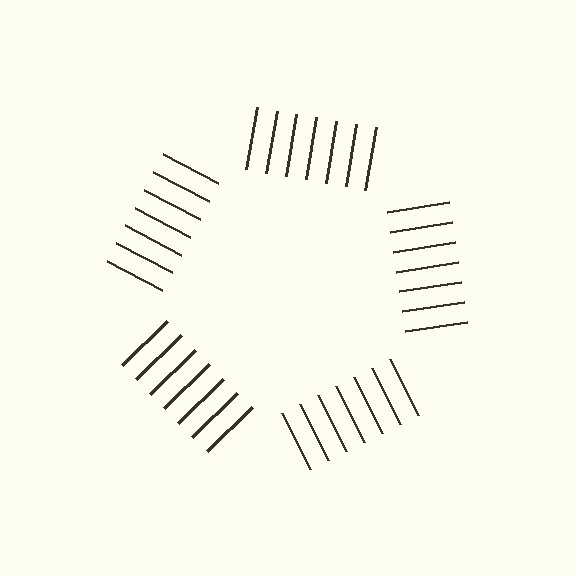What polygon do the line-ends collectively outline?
An illusory pentagon — the line segments terminate on its edges but no continuous stroke is drawn.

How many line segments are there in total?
35 — 7 along each of the 5 edges.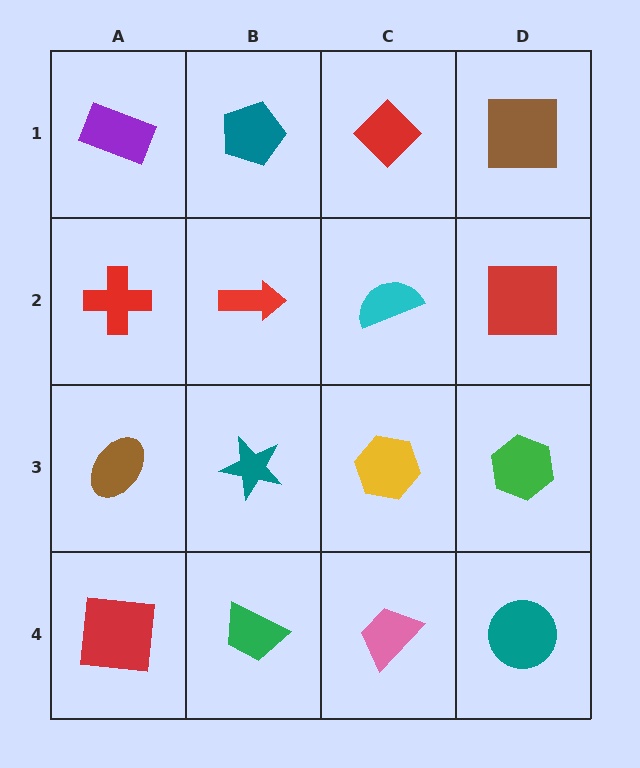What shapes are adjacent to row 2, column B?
A teal pentagon (row 1, column B), a teal star (row 3, column B), a red cross (row 2, column A), a cyan semicircle (row 2, column C).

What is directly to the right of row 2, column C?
A red square.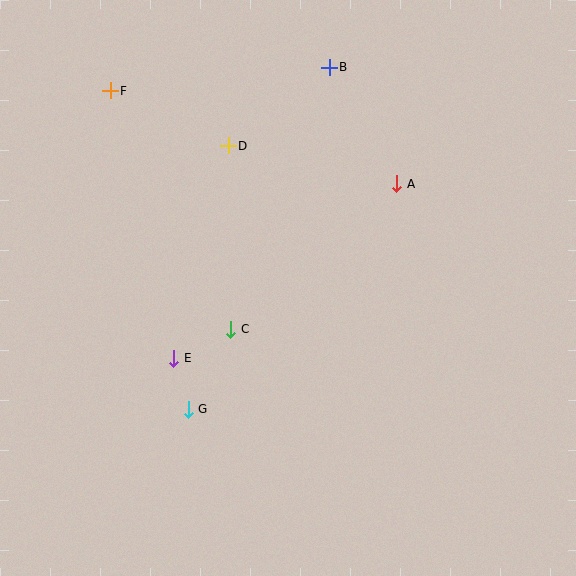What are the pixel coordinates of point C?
Point C is at (231, 329).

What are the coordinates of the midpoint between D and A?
The midpoint between D and A is at (312, 165).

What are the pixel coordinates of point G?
Point G is at (188, 409).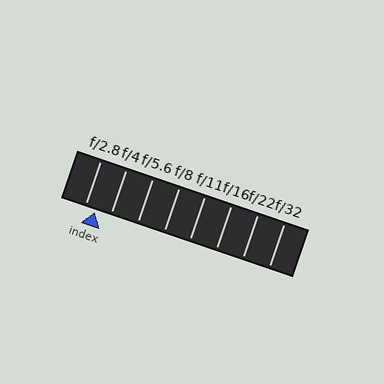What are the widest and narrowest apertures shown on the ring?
The widest aperture shown is f/2.8 and the narrowest is f/32.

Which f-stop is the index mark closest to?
The index mark is closest to f/2.8.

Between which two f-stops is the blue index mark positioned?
The index mark is between f/2.8 and f/4.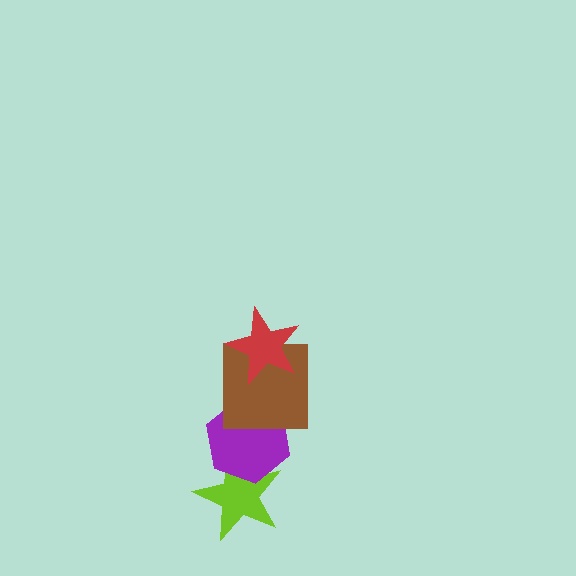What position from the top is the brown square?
The brown square is 2nd from the top.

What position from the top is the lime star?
The lime star is 4th from the top.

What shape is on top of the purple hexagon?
The brown square is on top of the purple hexagon.